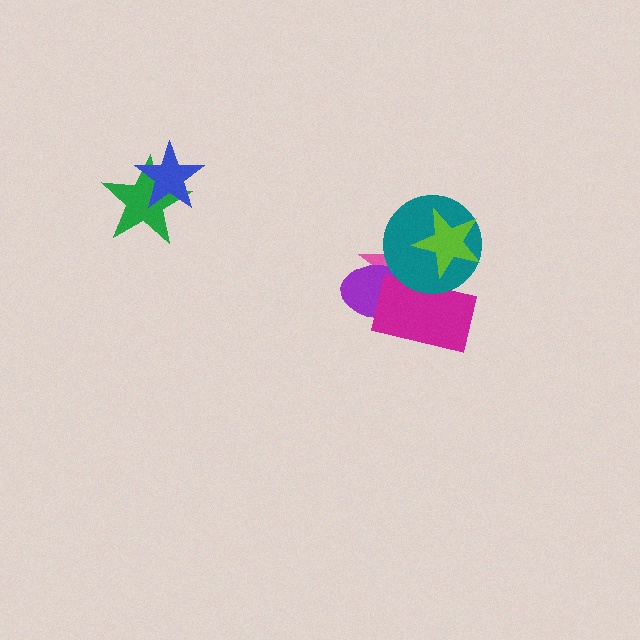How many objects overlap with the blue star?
1 object overlaps with the blue star.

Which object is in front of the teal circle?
The lime star is in front of the teal circle.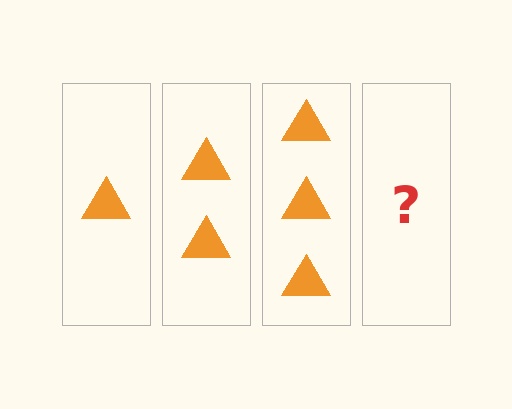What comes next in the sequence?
The next element should be 4 triangles.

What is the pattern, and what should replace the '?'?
The pattern is that each step adds one more triangle. The '?' should be 4 triangles.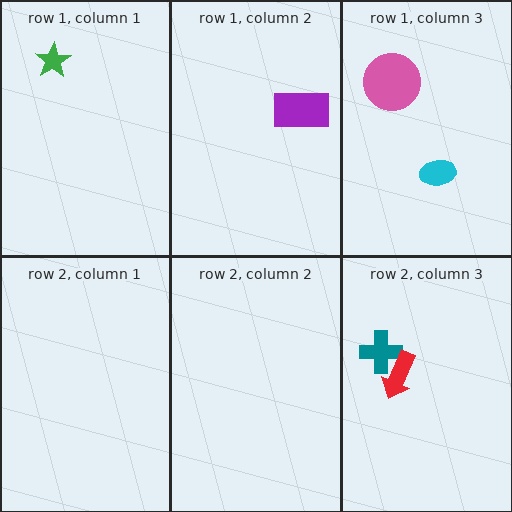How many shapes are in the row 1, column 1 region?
1.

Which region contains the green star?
The row 1, column 1 region.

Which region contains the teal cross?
The row 2, column 3 region.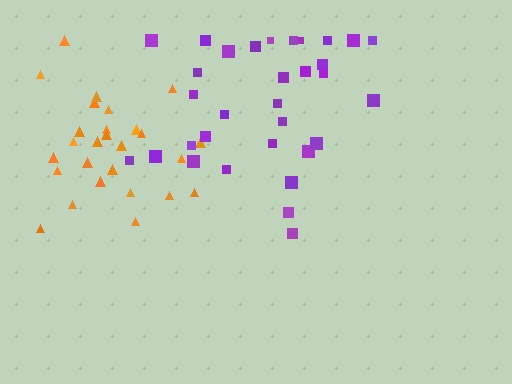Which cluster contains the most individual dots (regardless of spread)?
Purple (32).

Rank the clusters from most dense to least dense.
orange, purple.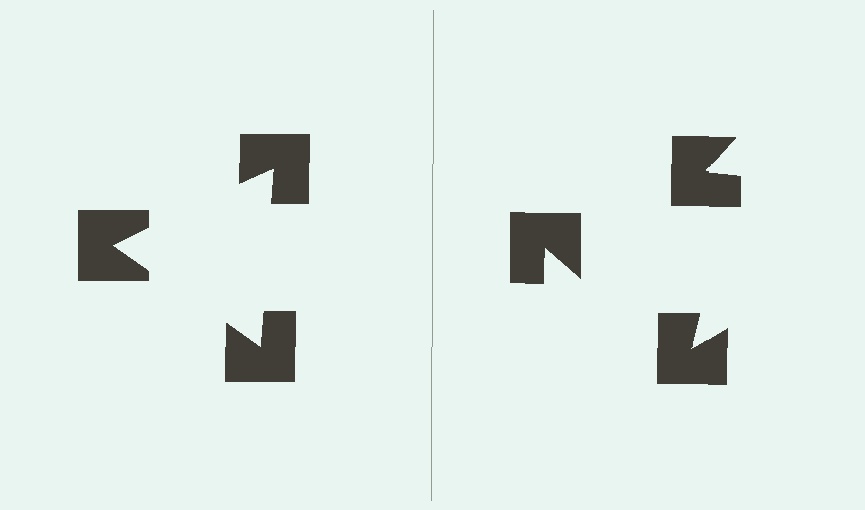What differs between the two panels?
The notched squares are positioned identically on both sides; only the wedge orientations differ. On the left they align to a triangle; on the right they are misaligned.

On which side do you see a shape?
An illusory triangle appears on the left side. On the right side the wedge cuts are rotated, so no coherent shape forms.